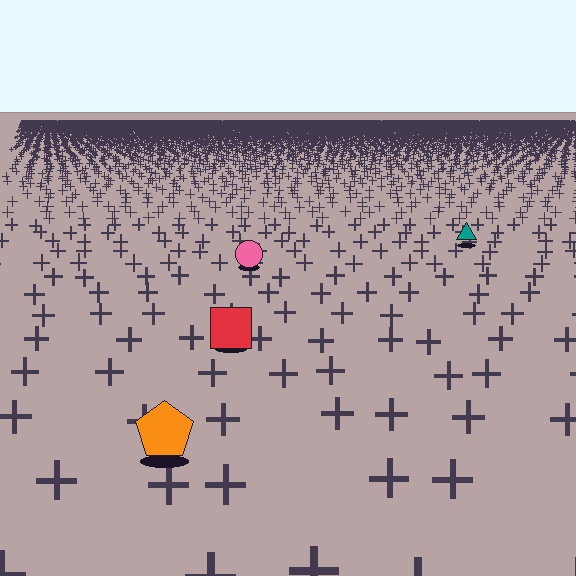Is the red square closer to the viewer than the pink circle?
Yes. The red square is closer — you can tell from the texture gradient: the ground texture is coarser near it.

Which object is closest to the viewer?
The orange pentagon is closest. The texture marks near it are larger and more spread out.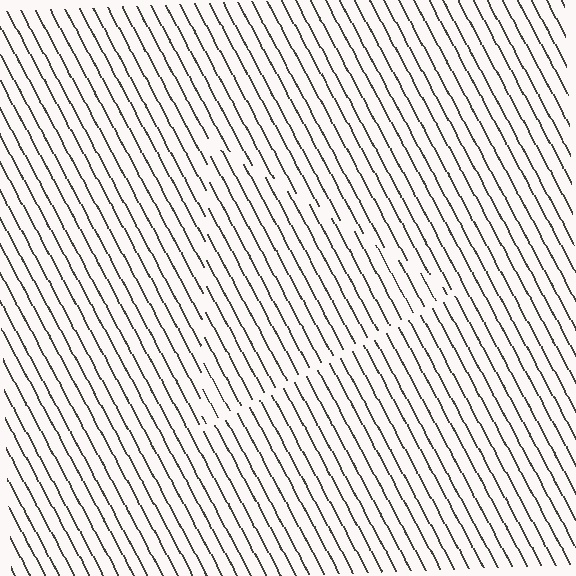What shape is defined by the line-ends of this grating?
An illusory triangle. The interior of the shape contains the same grating, shifted by half a period — the contour is defined by the phase discontinuity where line-ends from the inner and outer gratings abut.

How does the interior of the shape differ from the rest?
The interior of the shape contains the same grating, shifted by half a period — the contour is defined by the phase discontinuity where line-ends from the inner and outer gratings abut.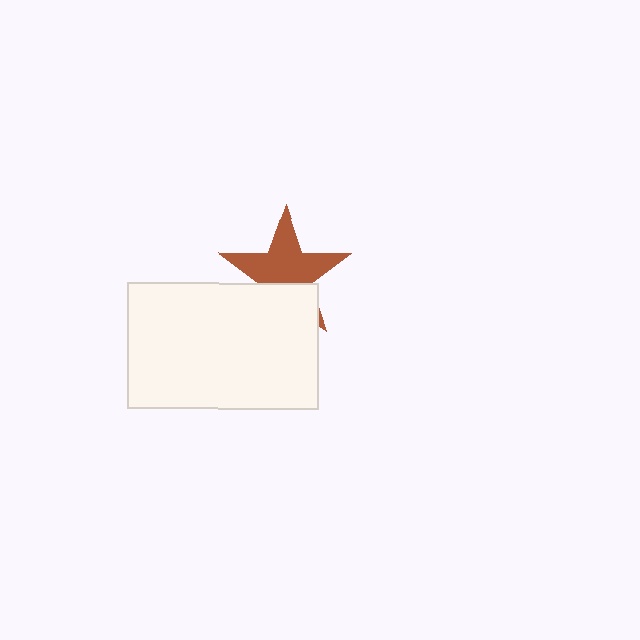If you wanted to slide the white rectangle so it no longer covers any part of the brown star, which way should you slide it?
Slide it down — that is the most direct way to separate the two shapes.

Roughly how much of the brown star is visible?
About half of it is visible (roughly 65%).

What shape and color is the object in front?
The object in front is a white rectangle.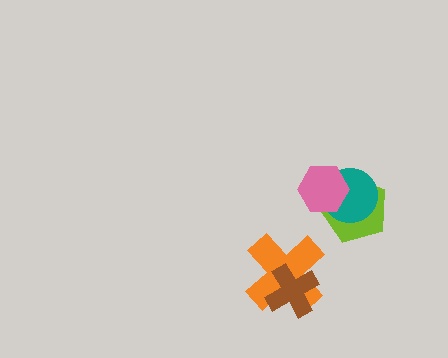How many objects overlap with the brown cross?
1 object overlaps with the brown cross.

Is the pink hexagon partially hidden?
No, no other shape covers it.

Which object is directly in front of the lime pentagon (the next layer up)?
The teal circle is directly in front of the lime pentagon.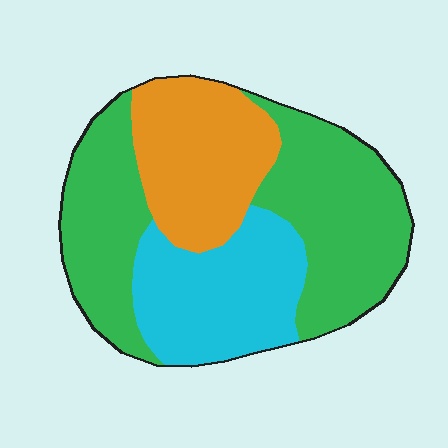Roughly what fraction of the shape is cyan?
Cyan covers roughly 25% of the shape.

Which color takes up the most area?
Green, at roughly 50%.